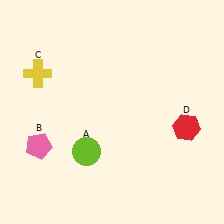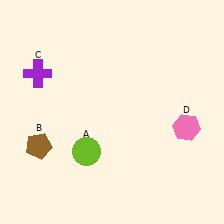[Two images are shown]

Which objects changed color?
B changed from pink to brown. C changed from yellow to purple. D changed from red to pink.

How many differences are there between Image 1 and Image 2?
There are 3 differences between the two images.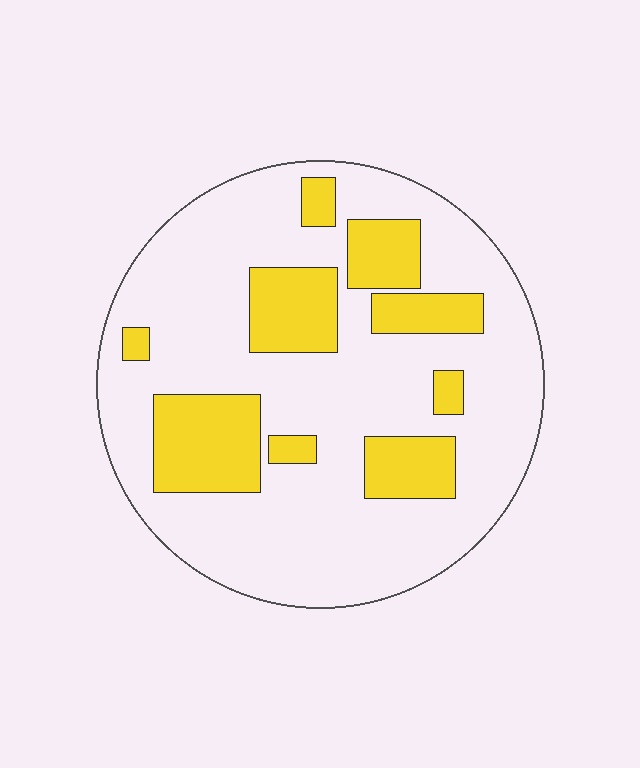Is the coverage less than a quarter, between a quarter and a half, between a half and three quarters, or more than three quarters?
Less than a quarter.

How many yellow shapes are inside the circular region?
9.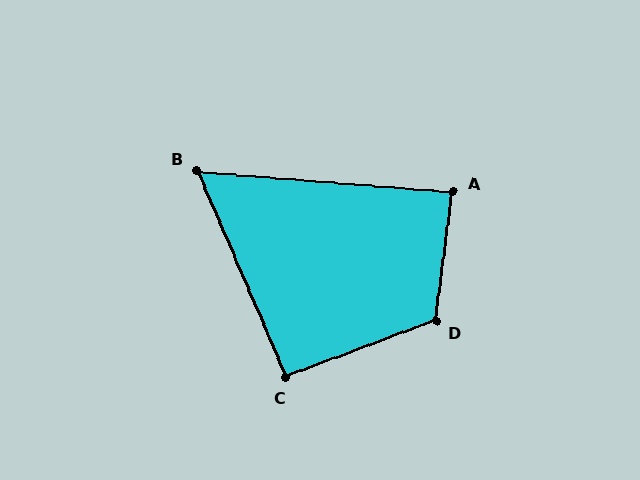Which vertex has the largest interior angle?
D, at approximately 118 degrees.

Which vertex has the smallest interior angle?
B, at approximately 62 degrees.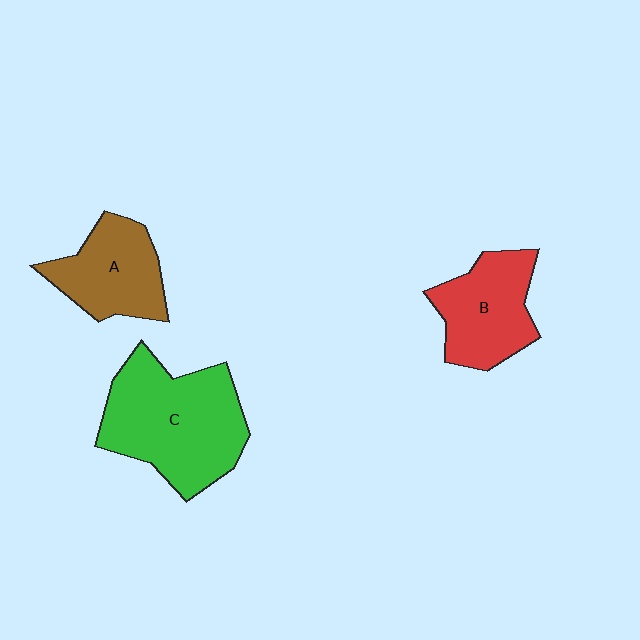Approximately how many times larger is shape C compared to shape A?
Approximately 1.7 times.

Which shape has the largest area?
Shape C (green).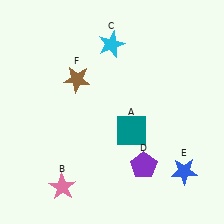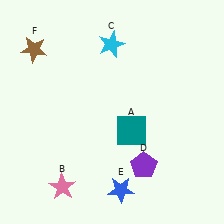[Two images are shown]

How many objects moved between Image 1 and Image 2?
2 objects moved between the two images.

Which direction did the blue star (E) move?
The blue star (E) moved left.